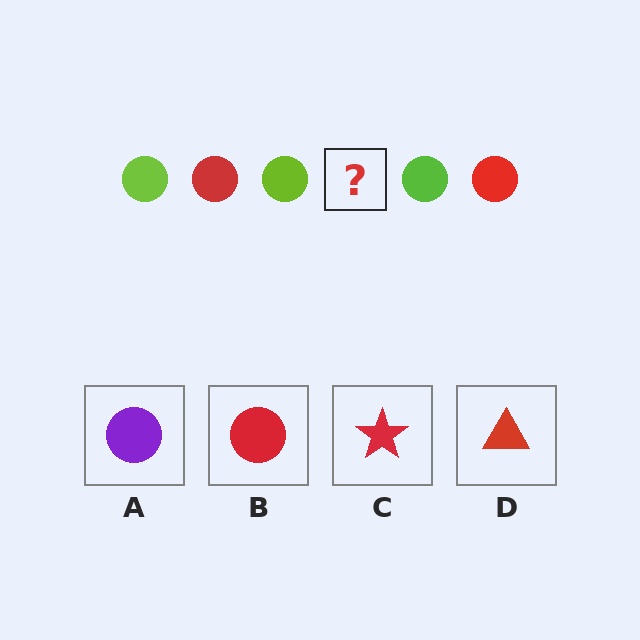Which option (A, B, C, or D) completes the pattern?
B.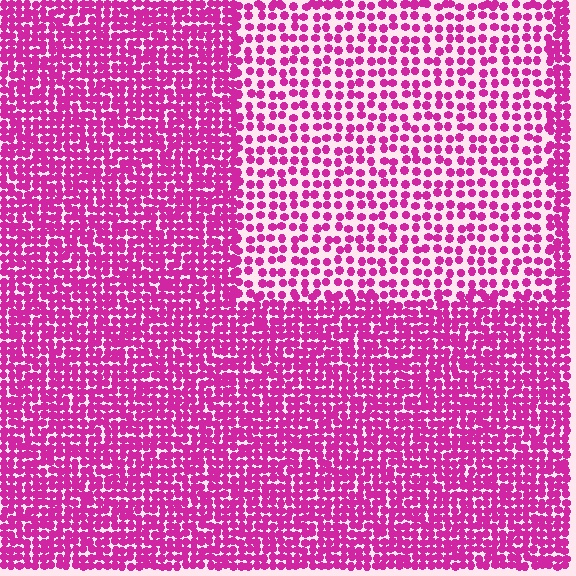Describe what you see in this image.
The image contains small magenta elements arranged at two different densities. A rectangle-shaped region is visible where the elements are less densely packed than the surrounding area.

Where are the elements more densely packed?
The elements are more densely packed outside the rectangle boundary.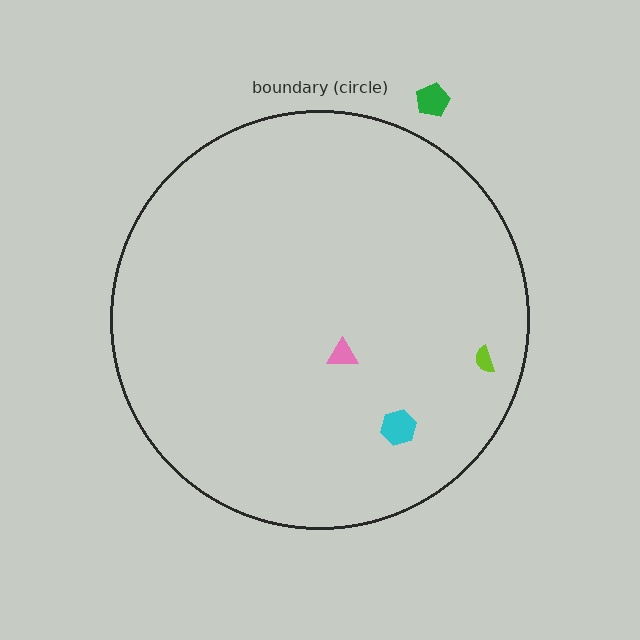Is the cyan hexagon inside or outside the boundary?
Inside.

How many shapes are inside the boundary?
3 inside, 1 outside.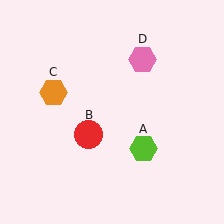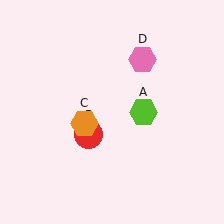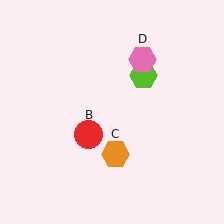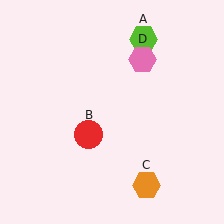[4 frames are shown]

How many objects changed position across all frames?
2 objects changed position: lime hexagon (object A), orange hexagon (object C).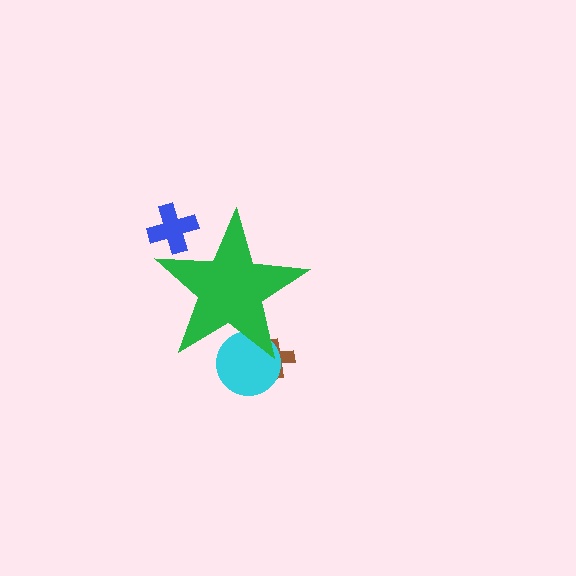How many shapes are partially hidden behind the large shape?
3 shapes are partially hidden.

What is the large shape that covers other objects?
A green star.